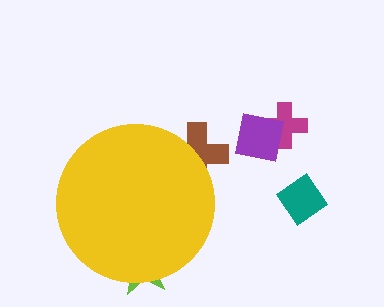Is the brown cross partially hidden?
Yes, the brown cross is partially hidden behind the yellow circle.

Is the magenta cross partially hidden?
No, the magenta cross is fully visible.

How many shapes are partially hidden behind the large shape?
2 shapes are partially hidden.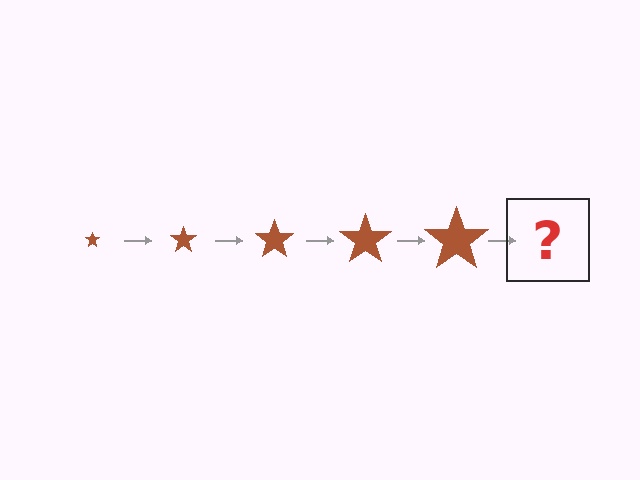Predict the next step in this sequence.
The next step is a brown star, larger than the previous one.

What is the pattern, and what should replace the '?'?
The pattern is that the star gets progressively larger each step. The '?' should be a brown star, larger than the previous one.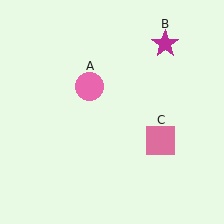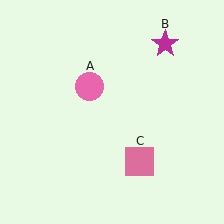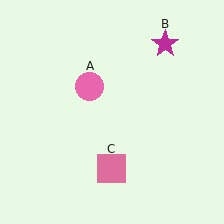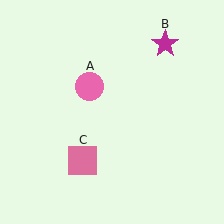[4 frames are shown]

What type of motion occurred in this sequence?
The pink square (object C) rotated clockwise around the center of the scene.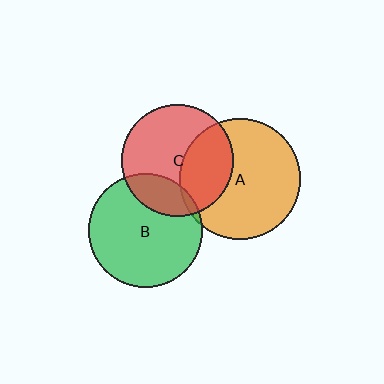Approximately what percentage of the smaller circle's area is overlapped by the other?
Approximately 20%.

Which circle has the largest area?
Circle A (orange).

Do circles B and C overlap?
Yes.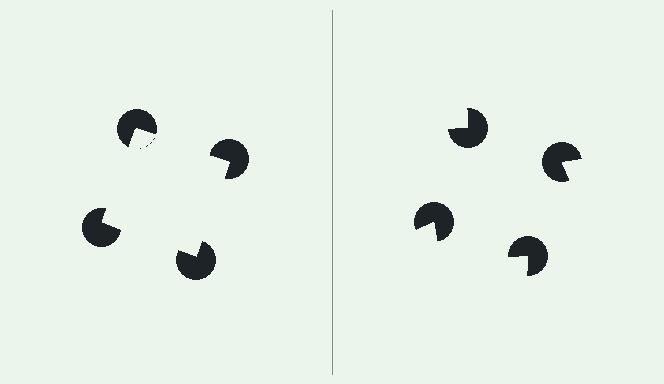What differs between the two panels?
The pac-man discs are positioned identically on both sides; only the wedge orientations differ. On the left they align to a square; on the right they are misaligned.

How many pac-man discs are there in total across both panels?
8 — 4 on each side.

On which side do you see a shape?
An illusory square appears on the left side. On the right side the wedge cuts are rotated, so no coherent shape forms.